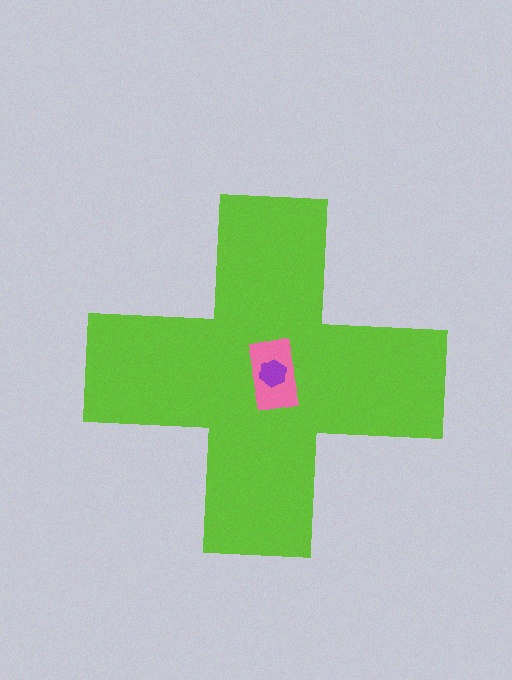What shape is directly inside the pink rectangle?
The purple hexagon.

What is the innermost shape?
The purple hexagon.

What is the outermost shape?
The lime cross.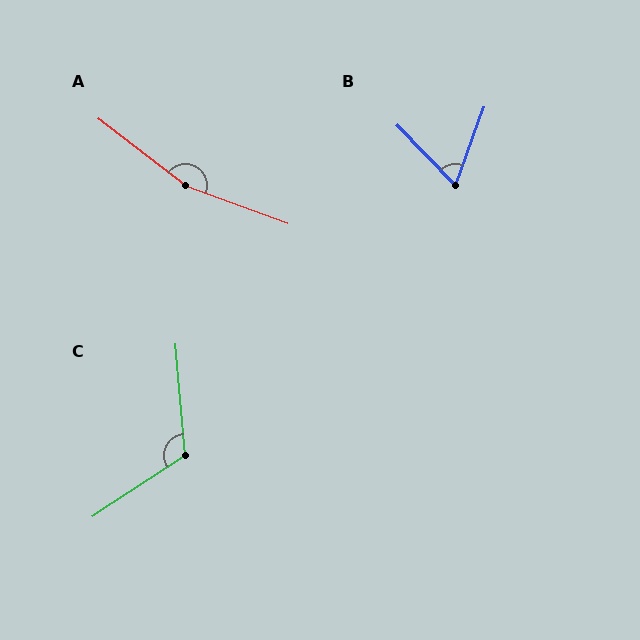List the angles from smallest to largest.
B (64°), C (118°), A (163°).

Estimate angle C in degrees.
Approximately 118 degrees.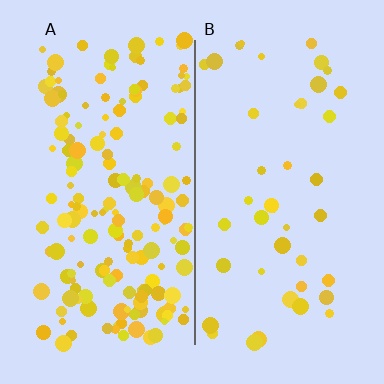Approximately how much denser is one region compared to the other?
Approximately 3.8× — region A over region B.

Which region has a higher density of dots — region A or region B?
A (the left).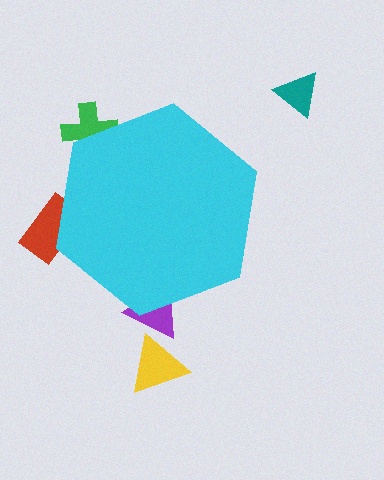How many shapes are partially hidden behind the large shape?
3 shapes are partially hidden.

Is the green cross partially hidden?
Yes, the green cross is partially hidden behind the cyan hexagon.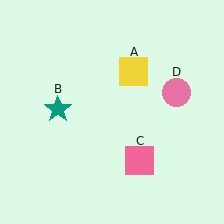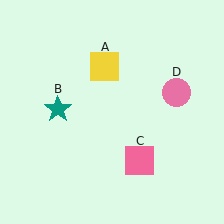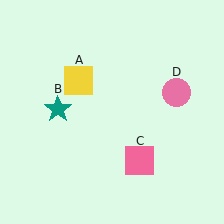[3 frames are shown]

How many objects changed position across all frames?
1 object changed position: yellow square (object A).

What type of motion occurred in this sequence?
The yellow square (object A) rotated counterclockwise around the center of the scene.